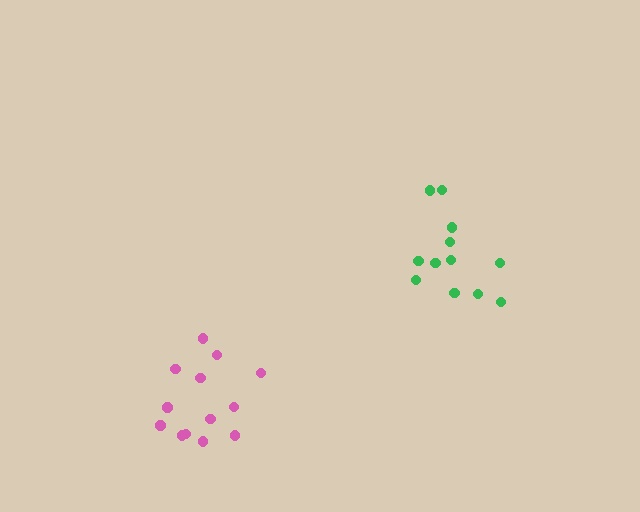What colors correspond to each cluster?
The clusters are colored: green, pink.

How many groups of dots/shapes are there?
There are 2 groups.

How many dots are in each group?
Group 1: 12 dots, Group 2: 13 dots (25 total).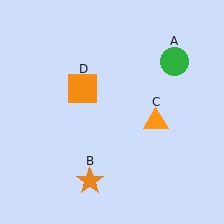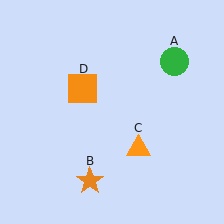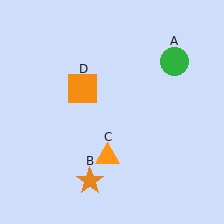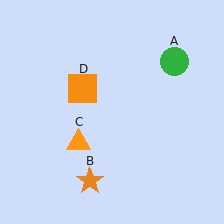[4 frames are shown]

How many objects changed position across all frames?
1 object changed position: orange triangle (object C).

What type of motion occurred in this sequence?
The orange triangle (object C) rotated clockwise around the center of the scene.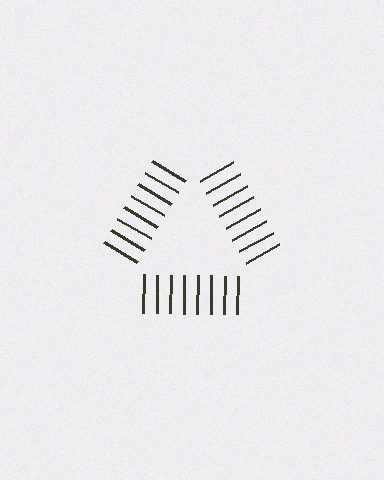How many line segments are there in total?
24 — 8 along each of the 3 edges.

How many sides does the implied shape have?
3 sides — the line-ends trace a triangle.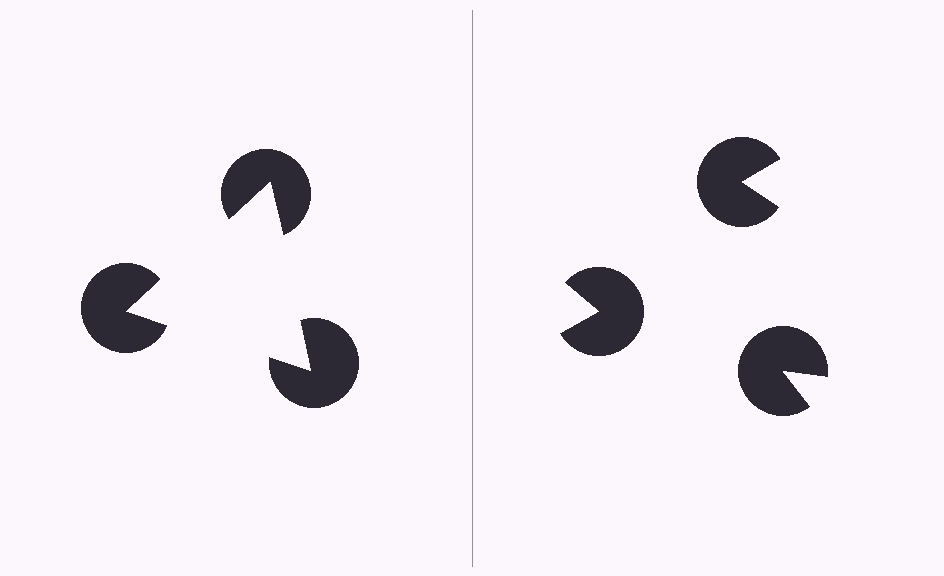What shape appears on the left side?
An illusory triangle.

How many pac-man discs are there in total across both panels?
6 — 3 on each side.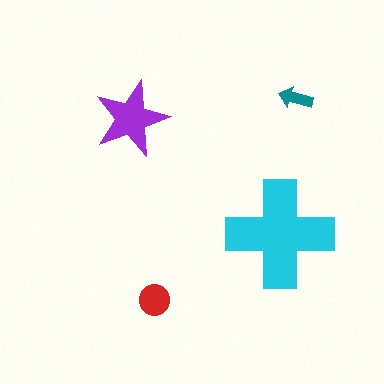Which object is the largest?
The cyan cross.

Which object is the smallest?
The teal arrow.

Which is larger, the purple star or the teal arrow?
The purple star.